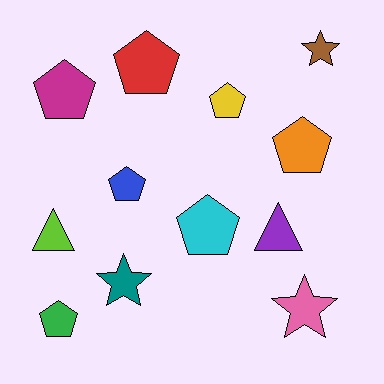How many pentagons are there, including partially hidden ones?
There are 7 pentagons.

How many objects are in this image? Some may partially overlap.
There are 12 objects.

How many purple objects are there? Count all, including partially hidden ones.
There is 1 purple object.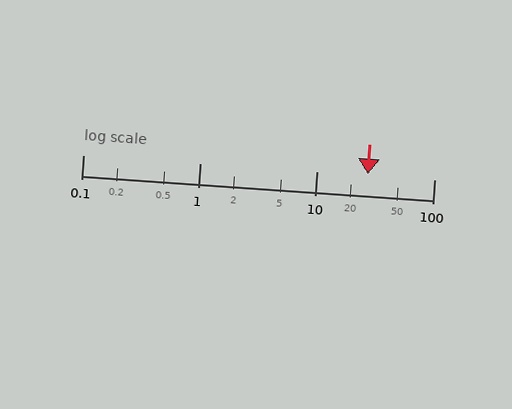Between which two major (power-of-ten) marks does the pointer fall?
The pointer is between 10 and 100.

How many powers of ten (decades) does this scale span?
The scale spans 3 decades, from 0.1 to 100.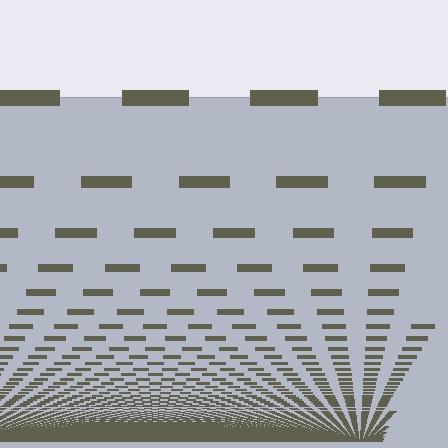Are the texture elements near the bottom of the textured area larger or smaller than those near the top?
Smaller. The gradient is inverted — elements near the bottom are smaller and denser.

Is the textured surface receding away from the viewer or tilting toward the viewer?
The surface appears to tilt toward the viewer. Texture elements get larger and sparser toward the top.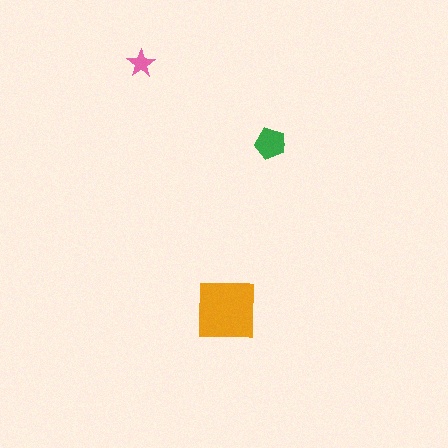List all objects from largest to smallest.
The orange square, the green pentagon, the pink star.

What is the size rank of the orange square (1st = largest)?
1st.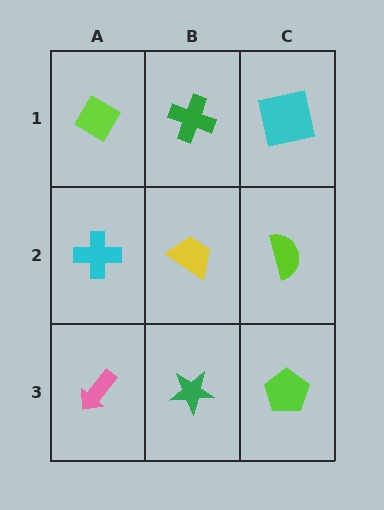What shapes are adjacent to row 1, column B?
A yellow trapezoid (row 2, column B), a lime diamond (row 1, column A), a cyan square (row 1, column C).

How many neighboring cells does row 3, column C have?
2.